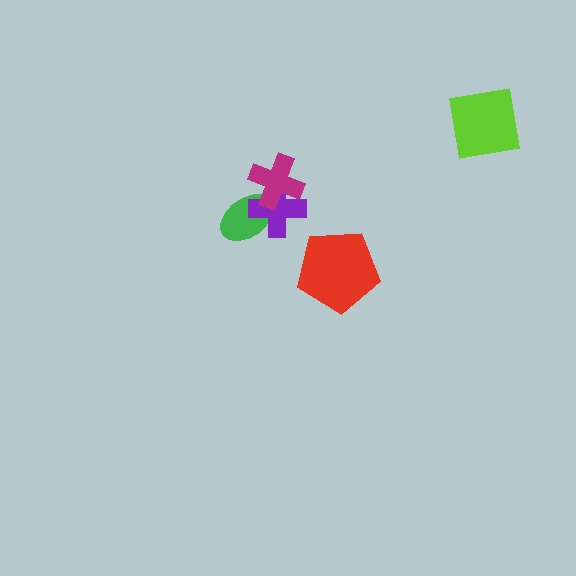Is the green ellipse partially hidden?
Yes, it is partially covered by another shape.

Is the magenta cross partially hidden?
No, no other shape covers it.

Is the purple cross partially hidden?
Yes, it is partially covered by another shape.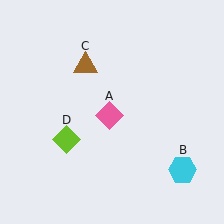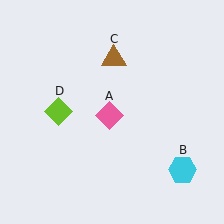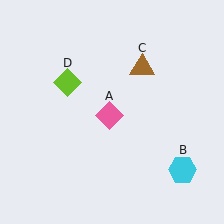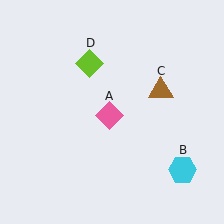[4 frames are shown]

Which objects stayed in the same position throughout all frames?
Pink diamond (object A) and cyan hexagon (object B) remained stationary.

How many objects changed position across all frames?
2 objects changed position: brown triangle (object C), lime diamond (object D).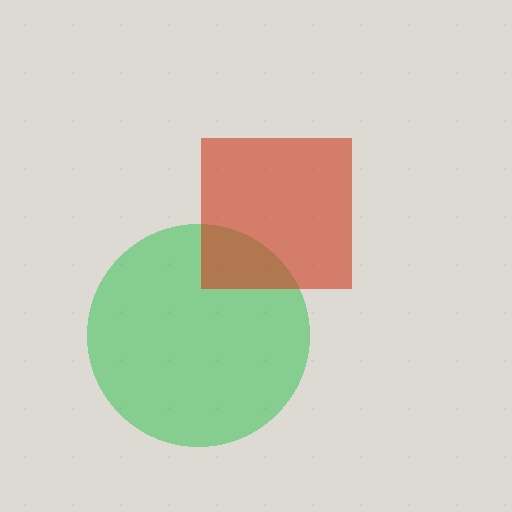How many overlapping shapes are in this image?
There are 2 overlapping shapes in the image.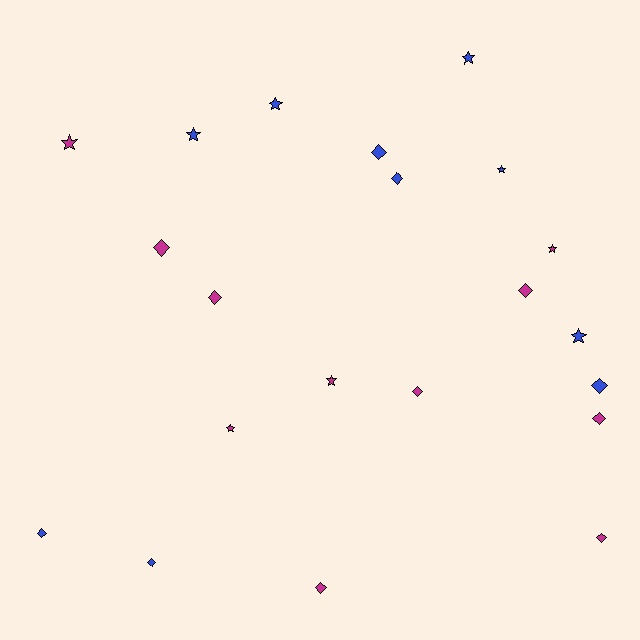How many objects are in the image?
There are 21 objects.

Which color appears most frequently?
Magenta, with 11 objects.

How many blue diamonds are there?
There are 5 blue diamonds.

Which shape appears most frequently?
Diamond, with 12 objects.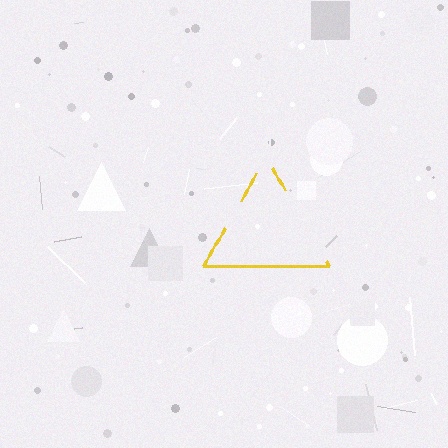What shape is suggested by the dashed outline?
The dashed outline suggests a triangle.